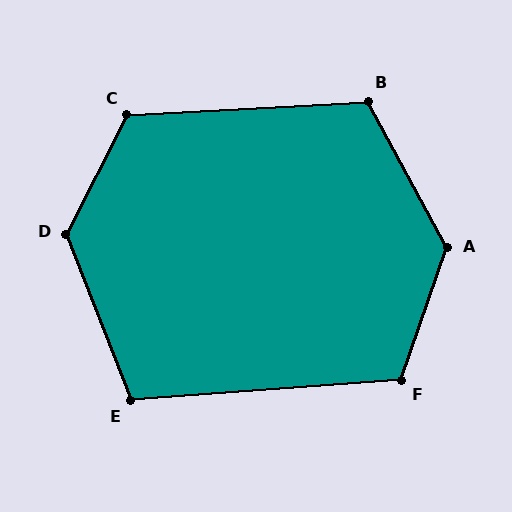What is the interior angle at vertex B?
Approximately 115 degrees (obtuse).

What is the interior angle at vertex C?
Approximately 120 degrees (obtuse).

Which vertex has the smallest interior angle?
E, at approximately 107 degrees.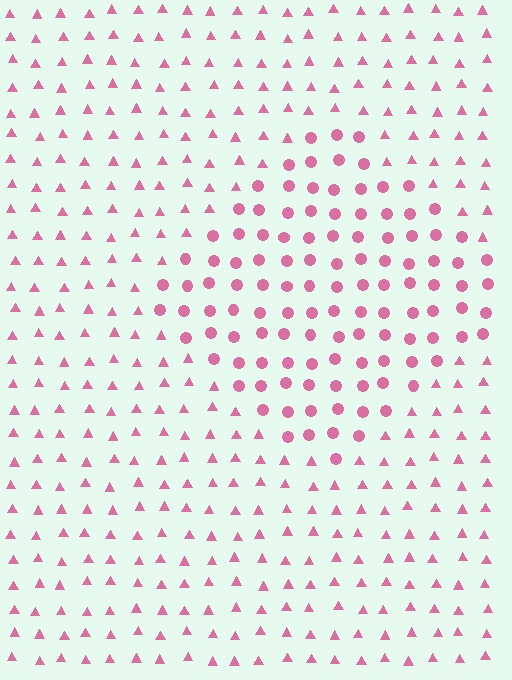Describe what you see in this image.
The image is filled with small pink elements arranged in a uniform grid. A diamond-shaped region contains circles, while the surrounding area contains triangles. The boundary is defined purely by the change in element shape.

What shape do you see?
I see a diamond.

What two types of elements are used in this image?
The image uses circles inside the diamond region and triangles outside it.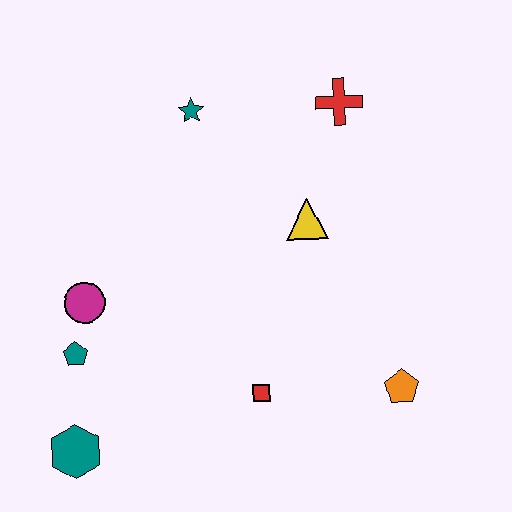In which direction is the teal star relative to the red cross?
The teal star is to the left of the red cross.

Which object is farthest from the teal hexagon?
The red cross is farthest from the teal hexagon.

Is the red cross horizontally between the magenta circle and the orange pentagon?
Yes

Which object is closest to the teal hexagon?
The teal pentagon is closest to the teal hexagon.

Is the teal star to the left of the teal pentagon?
No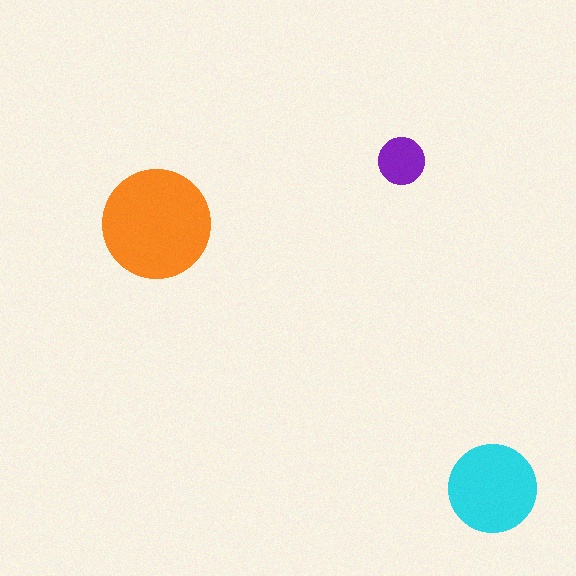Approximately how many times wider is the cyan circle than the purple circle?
About 2 times wider.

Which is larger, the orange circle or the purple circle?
The orange one.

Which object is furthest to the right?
The cyan circle is rightmost.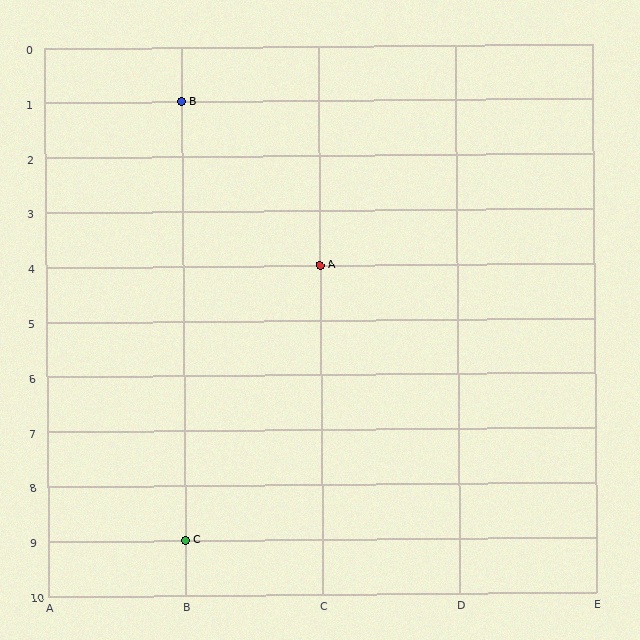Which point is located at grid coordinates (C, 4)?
Point A is at (C, 4).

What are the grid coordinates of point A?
Point A is at grid coordinates (C, 4).